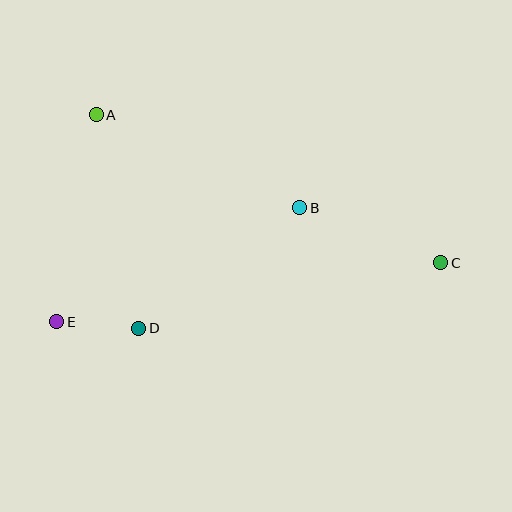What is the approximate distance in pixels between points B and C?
The distance between B and C is approximately 151 pixels.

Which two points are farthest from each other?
Points C and E are farthest from each other.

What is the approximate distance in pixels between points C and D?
The distance between C and D is approximately 309 pixels.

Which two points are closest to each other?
Points D and E are closest to each other.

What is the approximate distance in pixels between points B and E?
The distance between B and E is approximately 269 pixels.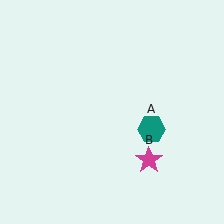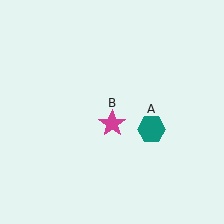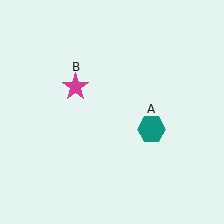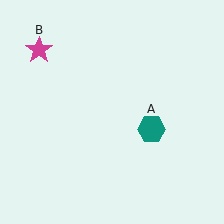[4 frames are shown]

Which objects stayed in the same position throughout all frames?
Teal hexagon (object A) remained stationary.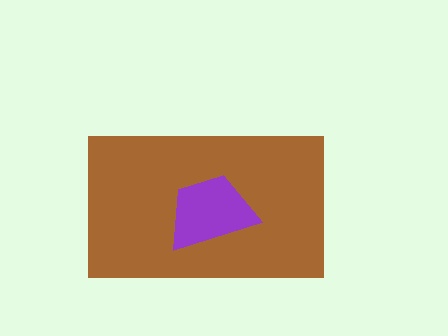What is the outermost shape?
The brown rectangle.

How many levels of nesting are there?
2.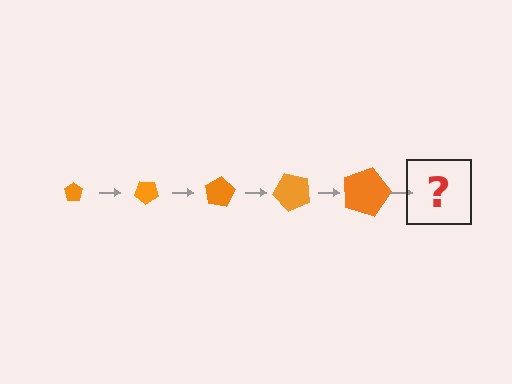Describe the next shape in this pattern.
It should be a pentagon, larger than the previous one and rotated 200 degrees from the start.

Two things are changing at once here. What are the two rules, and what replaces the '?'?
The two rules are that the pentagon grows larger each step and it rotates 40 degrees each step. The '?' should be a pentagon, larger than the previous one and rotated 200 degrees from the start.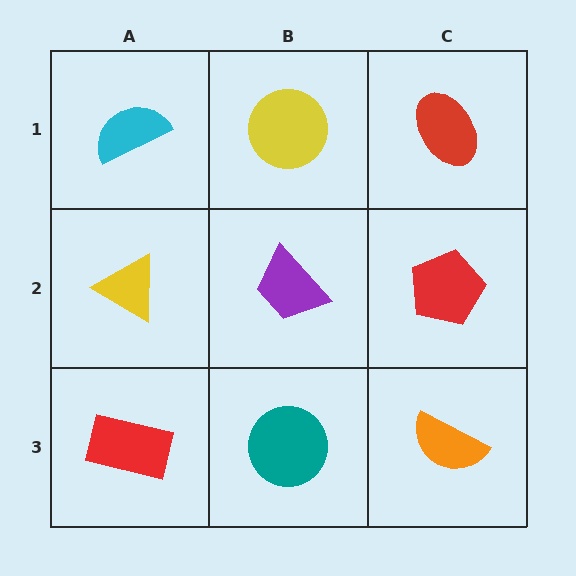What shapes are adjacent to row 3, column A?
A yellow triangle (row 2, column A), a teal circle (row 3, column B).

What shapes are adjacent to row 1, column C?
A red pentagon (row 2, column C), a yellow circle (row 1, column B).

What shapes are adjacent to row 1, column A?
A yellow triangle (row 2, column A), a yellow circle (row 1, column B).